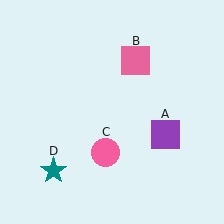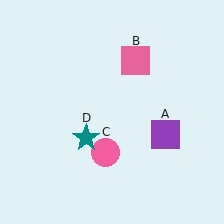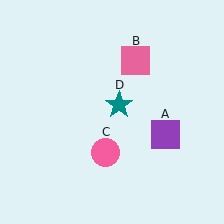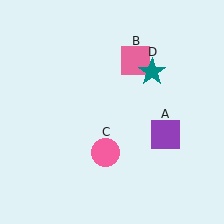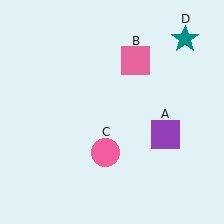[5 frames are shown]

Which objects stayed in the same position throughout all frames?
Purple square (object A) and pink square (object B) and pink circle (object C) remained stationary.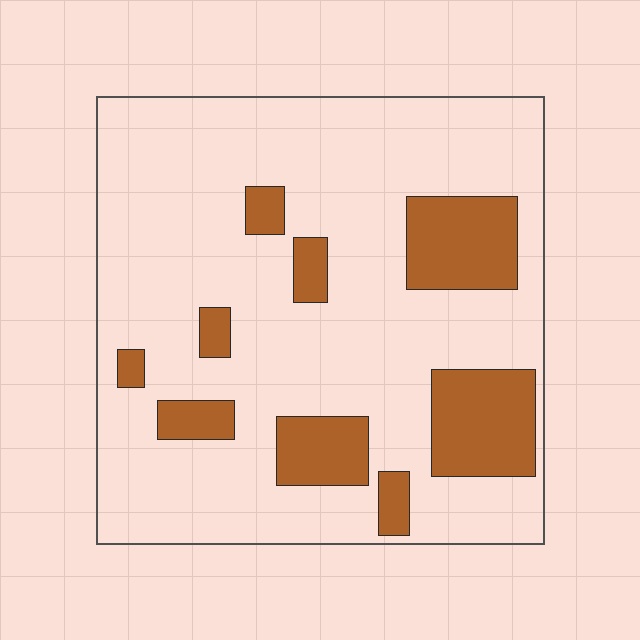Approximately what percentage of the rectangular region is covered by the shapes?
Approximately 20%.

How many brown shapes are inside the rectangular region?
9.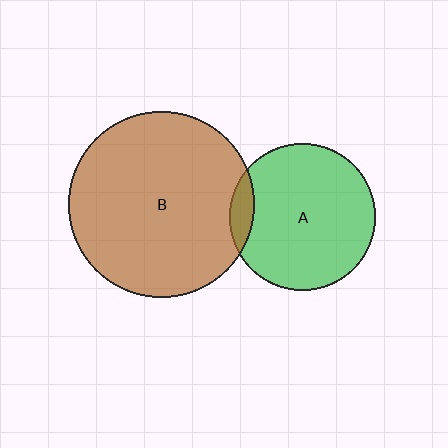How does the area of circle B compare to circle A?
Approximately 1.6 times.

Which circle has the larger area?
Circle B (brown).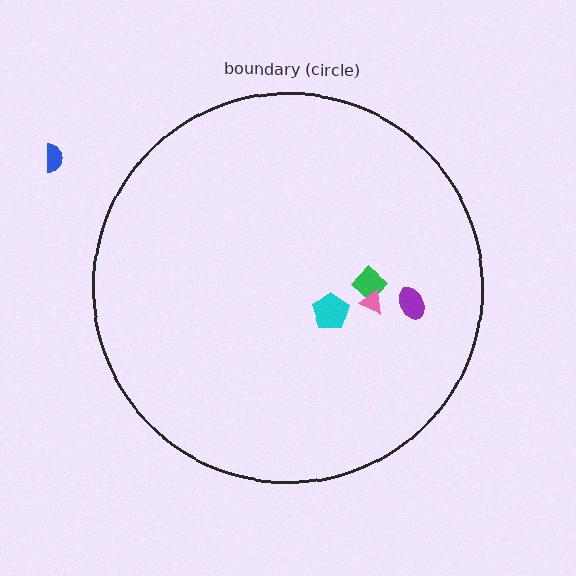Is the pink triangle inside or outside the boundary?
Inside.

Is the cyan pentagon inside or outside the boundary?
Inside.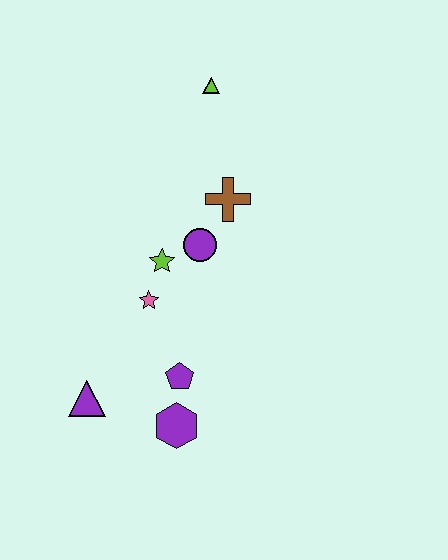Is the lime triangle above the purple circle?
Yes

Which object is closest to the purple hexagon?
The purple pentagon is closest to the purple hexagon.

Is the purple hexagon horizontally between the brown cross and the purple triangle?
Yes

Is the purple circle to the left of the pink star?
No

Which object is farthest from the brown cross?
The purple triangle is farthest from the brown cross.